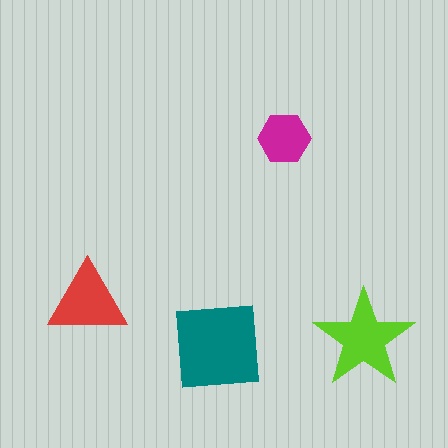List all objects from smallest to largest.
The magenta hexagon, the red triangle, the lime star, the teal square.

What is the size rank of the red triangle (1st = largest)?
3rd.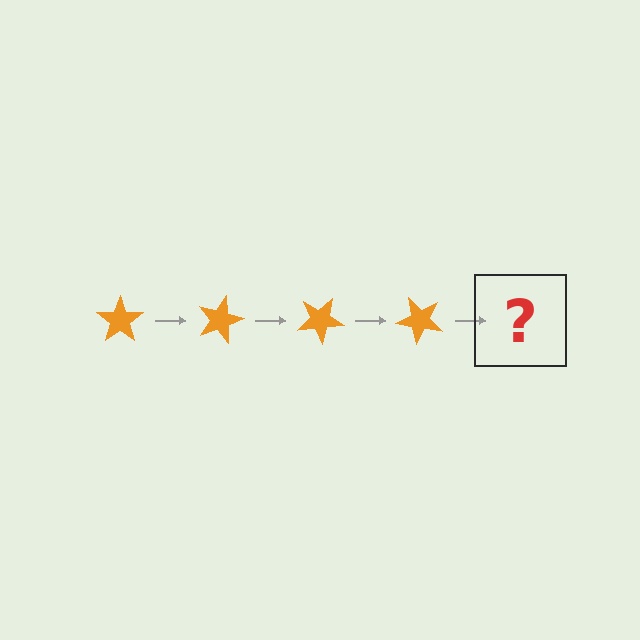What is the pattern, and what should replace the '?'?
The pattern is that the star rotates 15 degrees each step. The '?' should be an orange star rotated 60 degrees.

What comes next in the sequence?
The next element should be an orange star rotated 60 degrees.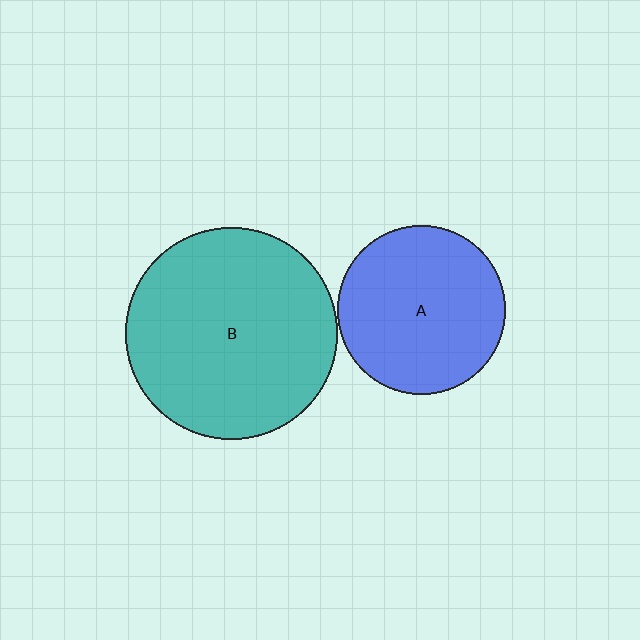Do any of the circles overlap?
No, none of the circles overlap.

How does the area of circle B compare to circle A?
Approximately 1.6 times.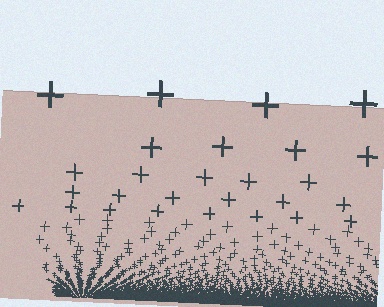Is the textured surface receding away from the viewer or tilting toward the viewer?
The surface appears to tilt toward the viewer. Texture elements get larger and sparser toward the top.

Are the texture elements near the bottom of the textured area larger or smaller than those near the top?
Smaller. The gradient is inverted — elements near the bottom are smaller and denser.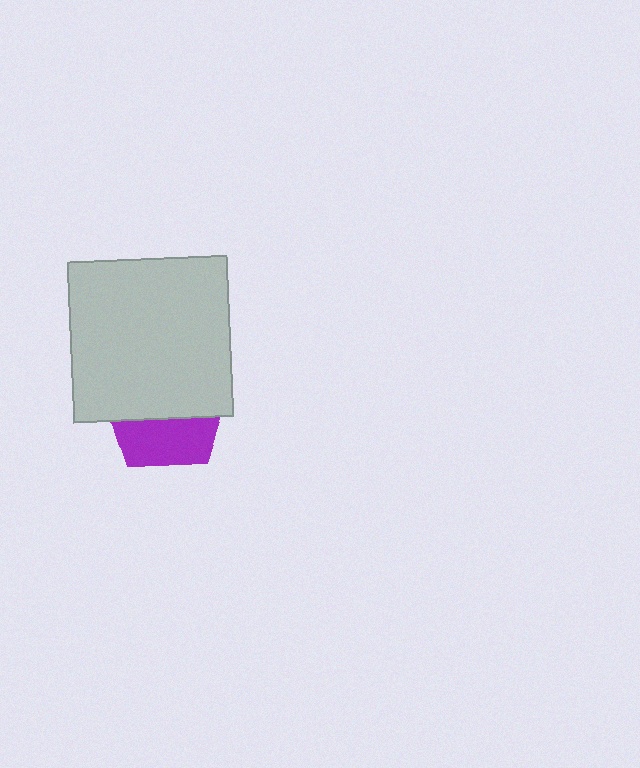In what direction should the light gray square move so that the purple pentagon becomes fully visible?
The light gray square should move up. That is the shortest direction to clear the overlap and leave the purple pentagon fully visible.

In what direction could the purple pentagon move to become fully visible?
The purple pentagon could move down. That would shift it out from behind the light gray square entirely.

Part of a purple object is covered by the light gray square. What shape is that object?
It is a pentagon.